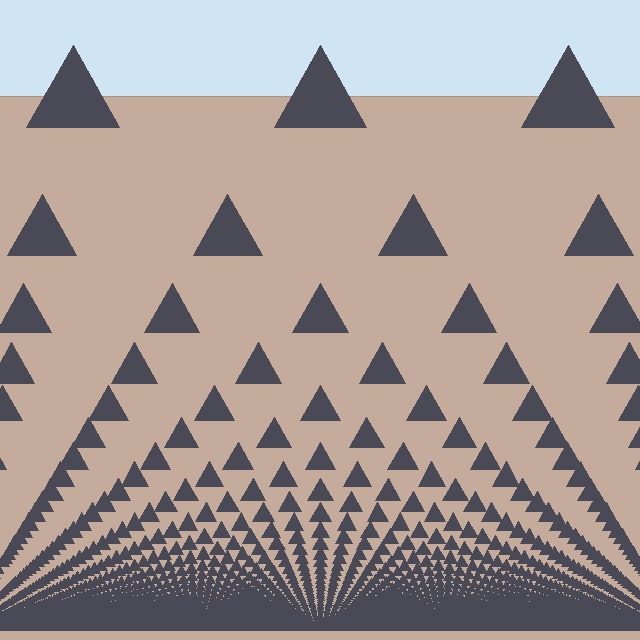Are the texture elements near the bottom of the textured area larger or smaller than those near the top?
Smaller. The gradient is inverted — elements near the bottom are smaller and denser.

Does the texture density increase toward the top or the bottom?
Density increases toward the bottom.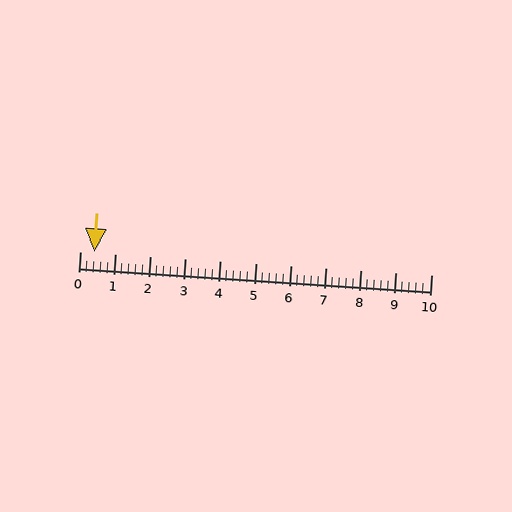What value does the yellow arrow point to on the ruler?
The yellow arrow points to approximately 0.4.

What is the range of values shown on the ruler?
The ruler shows values from 0 to 10.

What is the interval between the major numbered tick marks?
The major tick marks are spaced 1 units apart.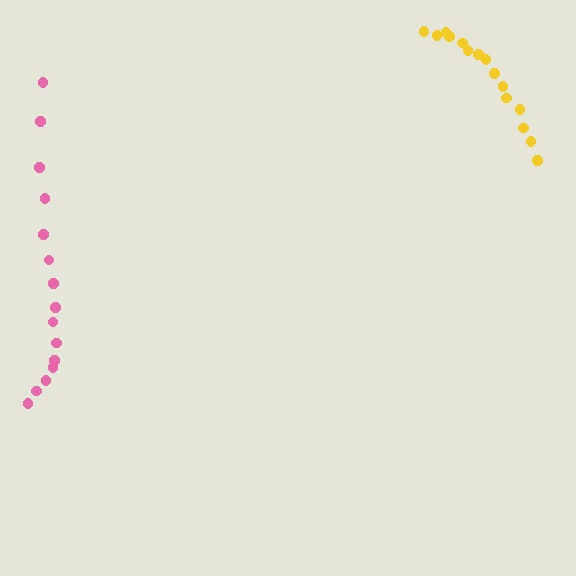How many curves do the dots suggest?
There are 2 distinct paths.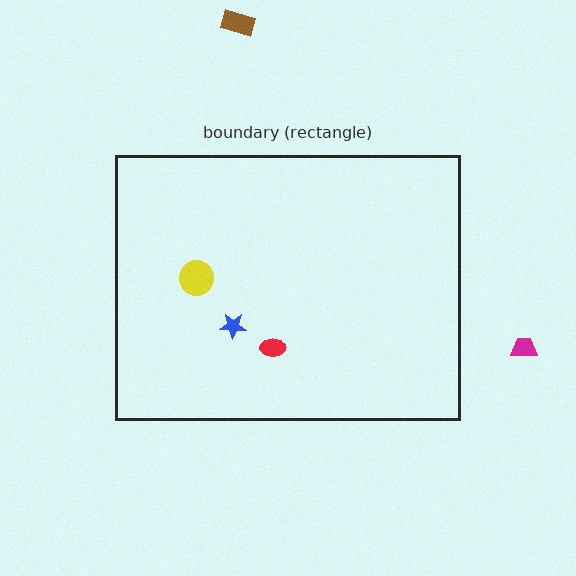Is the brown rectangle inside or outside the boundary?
Outside.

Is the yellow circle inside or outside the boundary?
Inside.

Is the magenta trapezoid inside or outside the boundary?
Outside.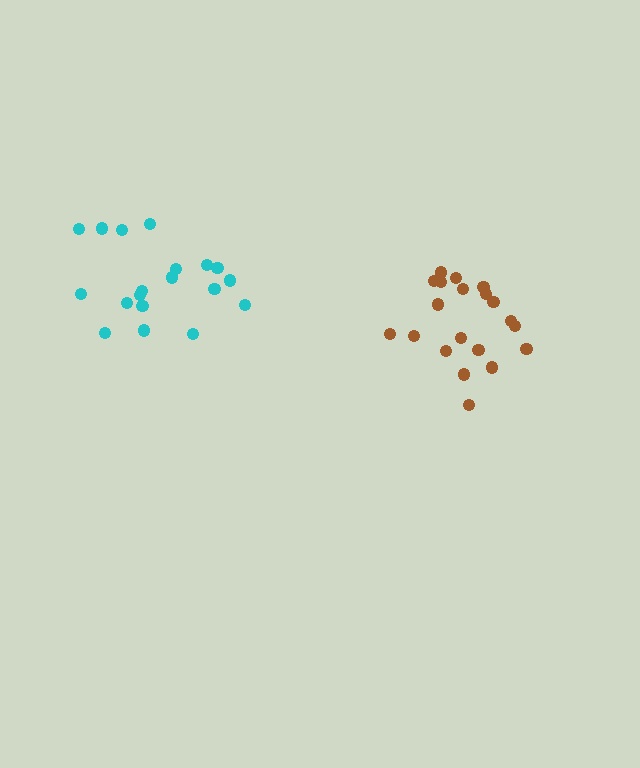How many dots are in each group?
Group 1: 19 dots, Group 2: 20 dots (39 total).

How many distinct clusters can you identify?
There are 2 distinct clusters.